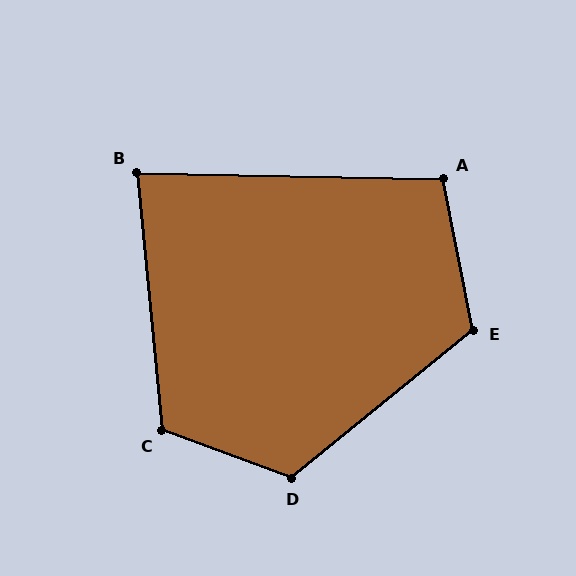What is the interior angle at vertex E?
Approximately 118 degrees (obtuse).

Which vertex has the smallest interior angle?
B, at approximately 83 degrees.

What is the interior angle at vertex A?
Approximately 102 degrees (obtuse).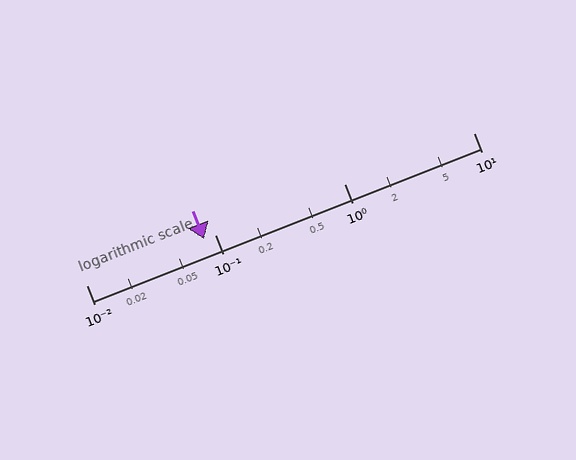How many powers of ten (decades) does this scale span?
The scale spans 3 decades, from 0.01 to 10.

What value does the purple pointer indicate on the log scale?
The pointer indicates approximately 0.082.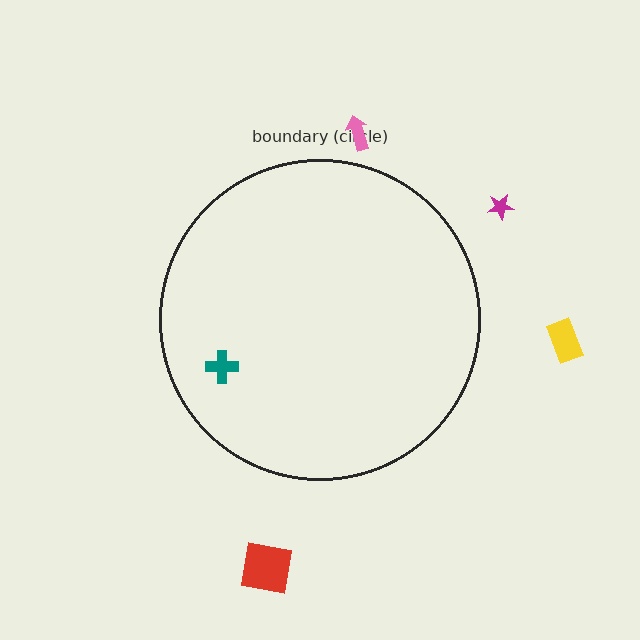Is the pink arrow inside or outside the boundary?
Outside.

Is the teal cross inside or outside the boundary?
Inside.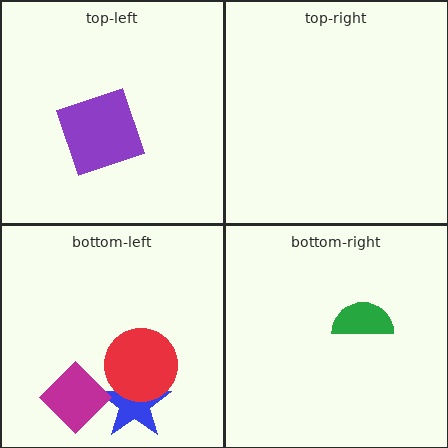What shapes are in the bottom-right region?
The green semicircle.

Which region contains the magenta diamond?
The bottom-left region.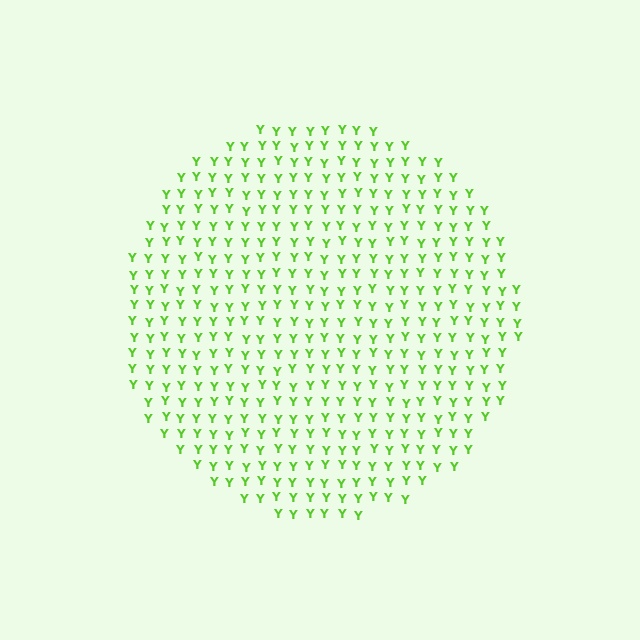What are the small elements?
The small elements are letter Y's.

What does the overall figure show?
The overall figure shows a circle.